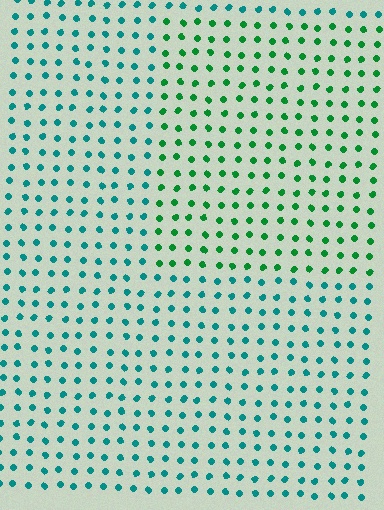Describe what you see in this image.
The image is filled with small teal elements in a uniform arrangement. A rectangle-shaped region is visible where the elements are tinted to a slightly different hue, forming a subtle color boundary.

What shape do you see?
I see a rectangle.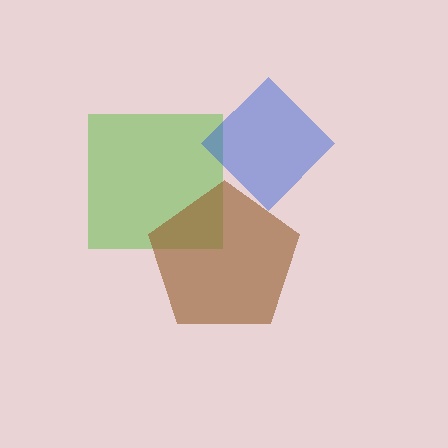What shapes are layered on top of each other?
The layered shapes are: a lime square, a brown pentagon, a blue diamond.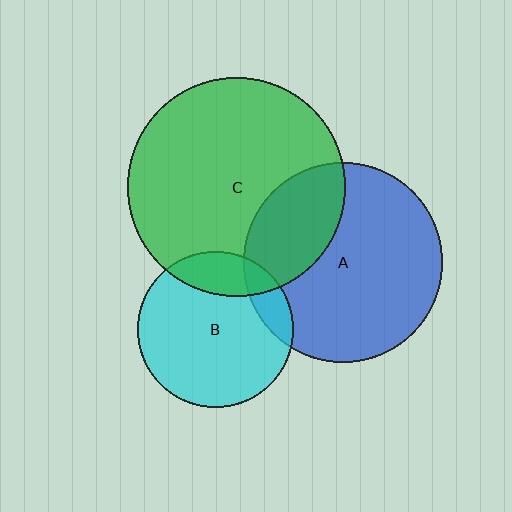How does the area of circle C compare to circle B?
Approximately 2.0 times.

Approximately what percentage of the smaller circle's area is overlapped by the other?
Approximately 20%.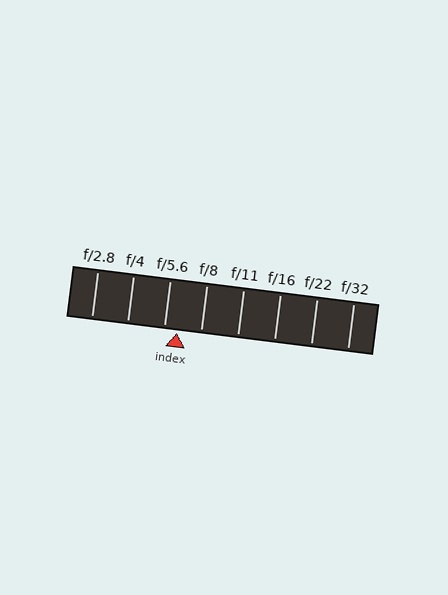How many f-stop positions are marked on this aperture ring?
There are 8 f-stop positions marked.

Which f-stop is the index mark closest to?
The index mark is closest to f/5.6.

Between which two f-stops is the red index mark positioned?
The index mark is between f/5.6 and f/8.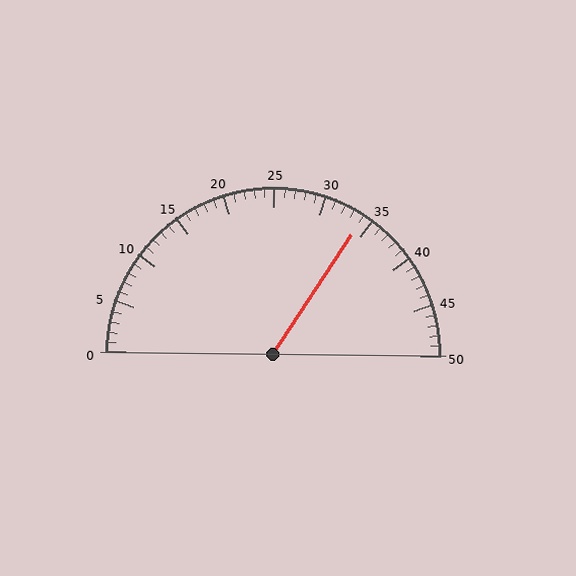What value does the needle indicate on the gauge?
The needle indicates approximately 34.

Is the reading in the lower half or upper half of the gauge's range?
The reading is in the upper half of the range (0 to 50).